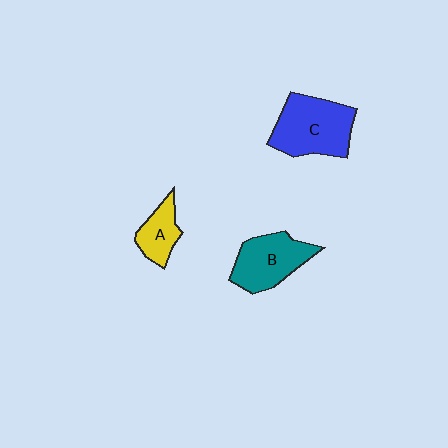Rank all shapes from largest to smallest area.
From largest to smallest: C (blue), B (teal), A (yellow).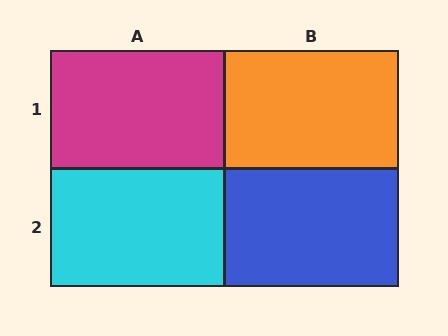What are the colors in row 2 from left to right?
Cyan, blue.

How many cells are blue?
1 cell is blue.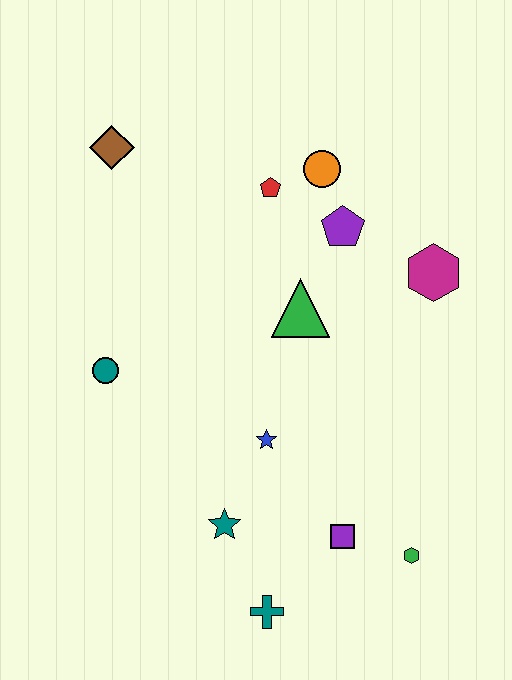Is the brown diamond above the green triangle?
Yes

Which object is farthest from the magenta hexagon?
The teal cross is farthest from the magenta hexagon.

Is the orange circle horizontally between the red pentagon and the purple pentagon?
Yes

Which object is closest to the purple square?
The green hexagon is closest to the purple square.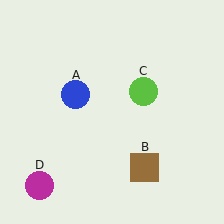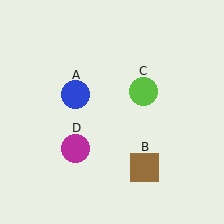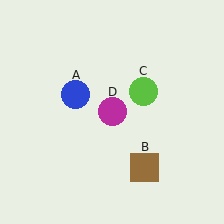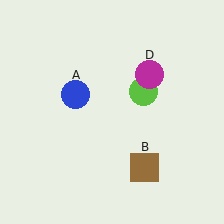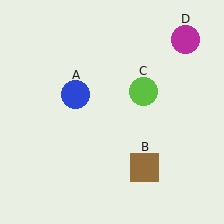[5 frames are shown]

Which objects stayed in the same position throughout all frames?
Blue circle (object A) and brown square (object B) and lime circle (object C) remained stationary.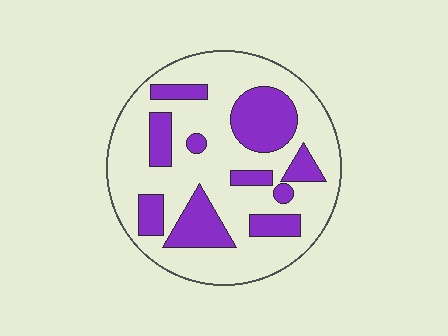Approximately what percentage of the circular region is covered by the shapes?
Approximately 30%.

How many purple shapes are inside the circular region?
10.